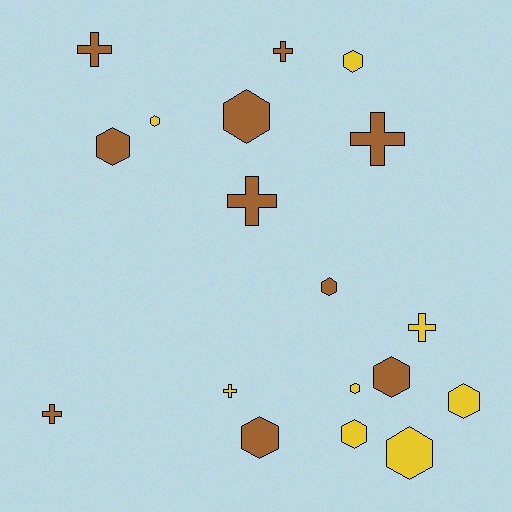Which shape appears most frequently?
Hexagon, with 11 objects.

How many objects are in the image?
There are 18 objects.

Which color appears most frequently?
Brown, with 10 objects.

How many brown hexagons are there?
There are 5 brown hexagons.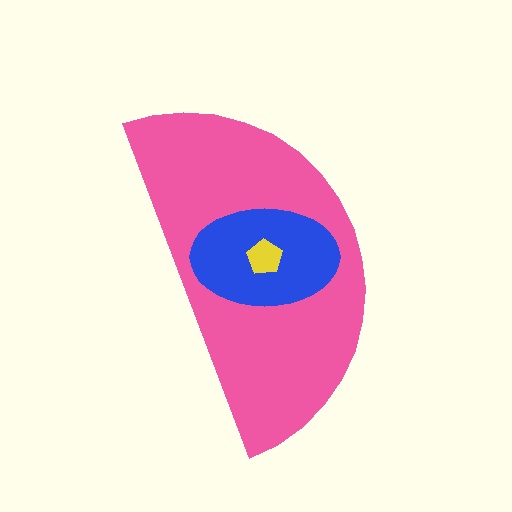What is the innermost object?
The yellow pentagon.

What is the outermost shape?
The pink semicircle.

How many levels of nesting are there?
3.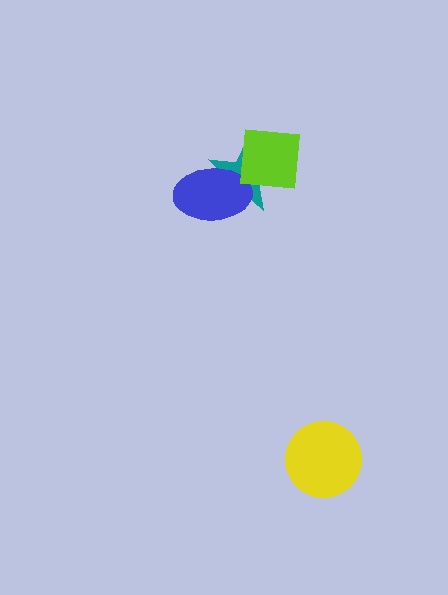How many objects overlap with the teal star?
2 objects overlap with the teal star.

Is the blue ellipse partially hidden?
No, no other shape covers it.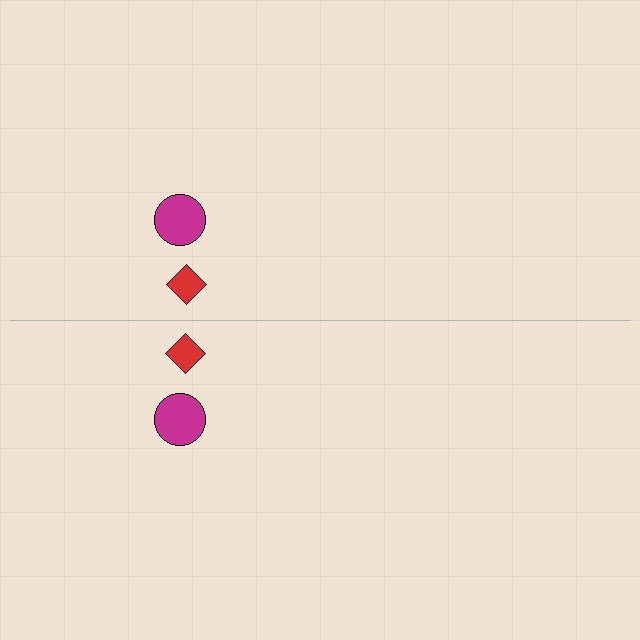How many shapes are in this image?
There are 4 shapes in this image.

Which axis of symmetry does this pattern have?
The pattern has a horizontal axis of symmetry running through the center of the image.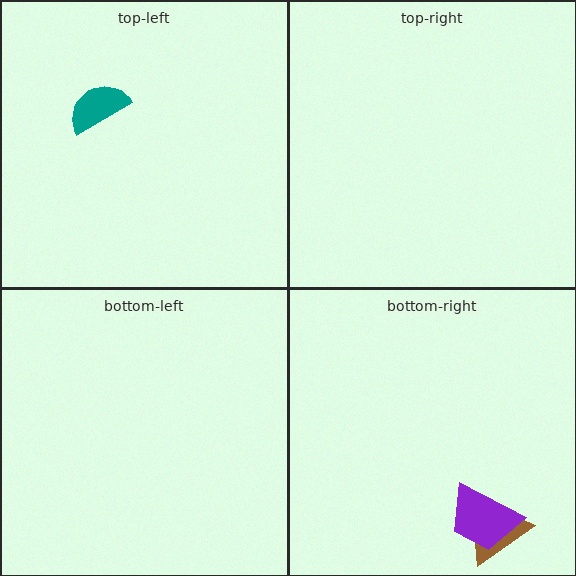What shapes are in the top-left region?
The teal semicircle.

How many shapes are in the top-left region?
1.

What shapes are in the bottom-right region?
The brown triangle, the purple trapezoid.